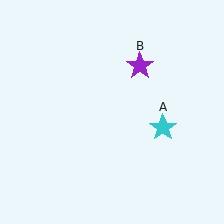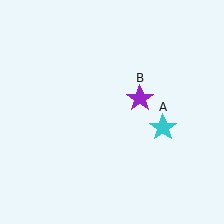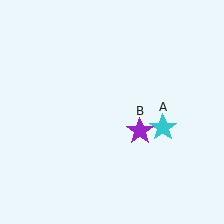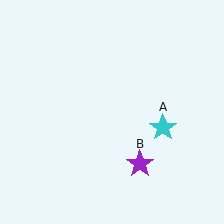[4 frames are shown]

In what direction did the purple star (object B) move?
The purple star (object B) moved down.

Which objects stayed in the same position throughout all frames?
Cyan star (object A) remained stationary.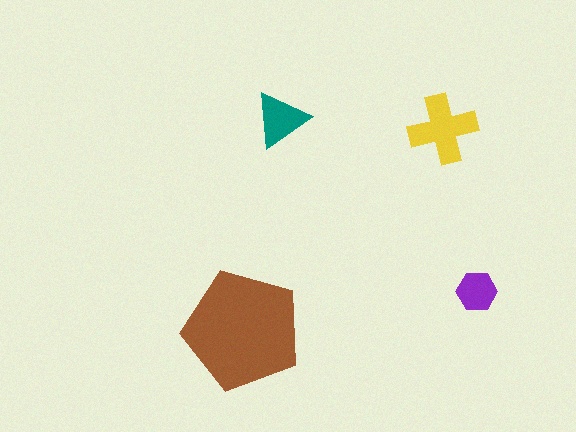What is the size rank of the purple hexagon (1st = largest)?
4th.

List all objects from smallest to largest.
The purple hexagon, the teal triangle, the yellow cross, the brown pentagon.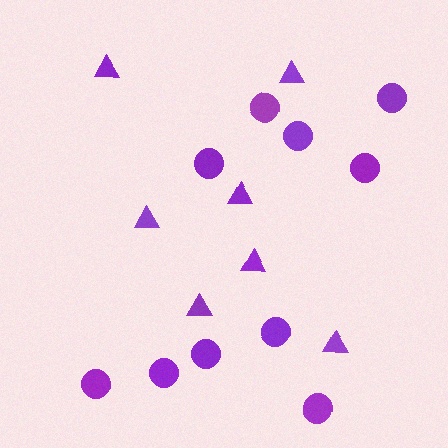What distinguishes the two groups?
There are 2 groups: one group of triangles (7) and one group of circles (10).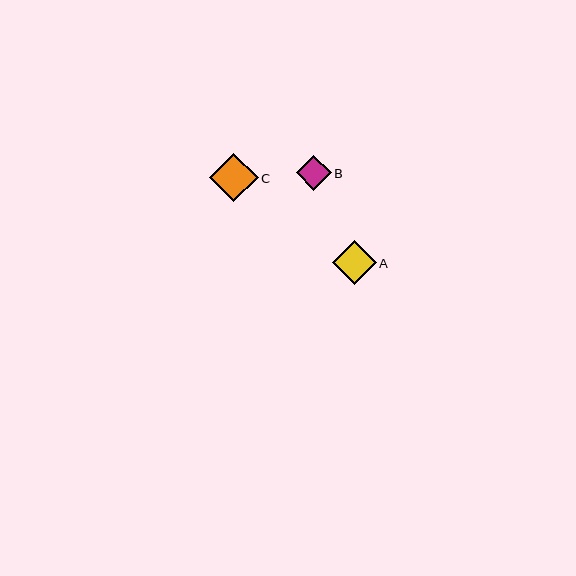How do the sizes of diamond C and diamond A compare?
Diamond C and diamond A are approximately the same size.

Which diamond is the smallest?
Diamond B is the smallest with a size of approximately 35 pixels.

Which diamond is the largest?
Diamond C is the largest with a size of approximately 48 pixels.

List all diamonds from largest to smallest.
From largest to smallest: C, A, B.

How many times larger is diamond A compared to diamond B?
Diamond A is approximately 1.3 times the size of diamond B.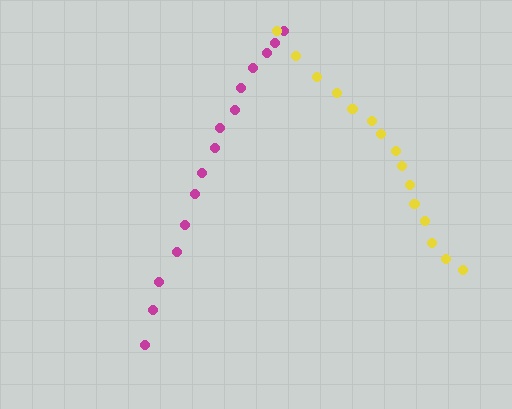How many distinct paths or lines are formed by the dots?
There are 2 distinct paths.